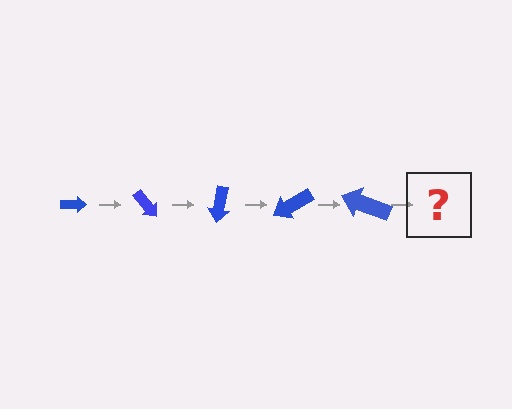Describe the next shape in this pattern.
It should be an arrow, larger than the previous one and rotated 250 degrees from the start.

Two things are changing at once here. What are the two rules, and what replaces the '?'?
The two rules are that the arrow grows larger each step and it rotates 50 degrees each step. The '?' should be an arrow, larger than the previous one and rotated 250 degrees from the start.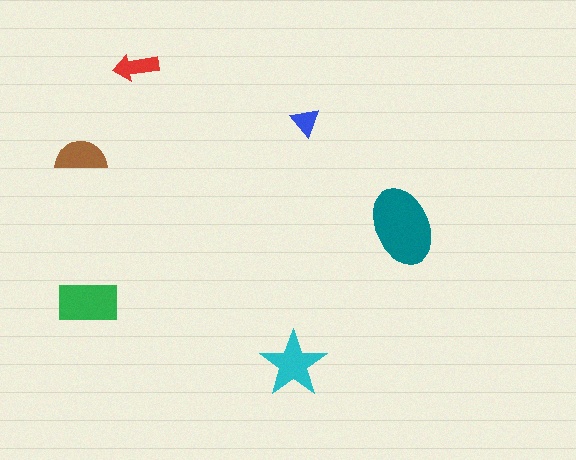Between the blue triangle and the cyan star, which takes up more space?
The cyan star.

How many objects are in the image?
There are 6 objects in the image.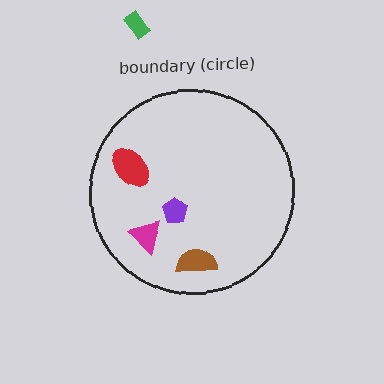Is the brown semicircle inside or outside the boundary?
Inside.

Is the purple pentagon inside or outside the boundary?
Inside.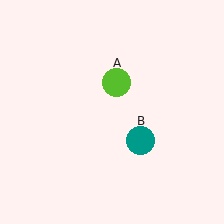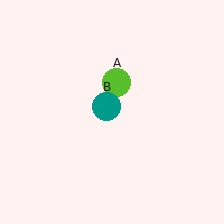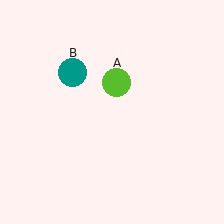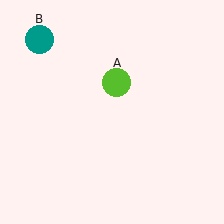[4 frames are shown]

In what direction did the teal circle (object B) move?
The teal circle (object B) moved up and to the left.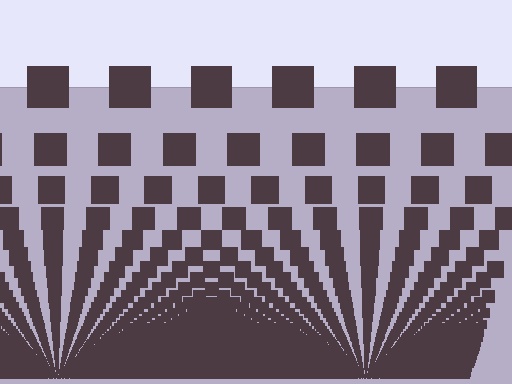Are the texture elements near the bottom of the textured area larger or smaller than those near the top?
Smaller. The gradient is inverted — elements near the bottom are smaller and denser.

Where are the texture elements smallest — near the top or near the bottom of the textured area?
Near the bottom.